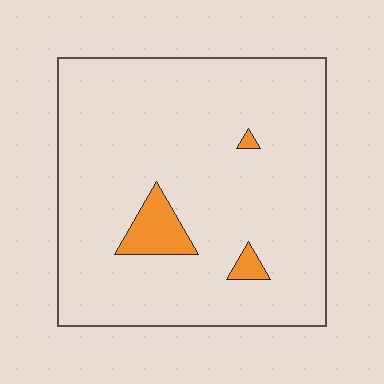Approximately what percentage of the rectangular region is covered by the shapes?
Approximately 5%.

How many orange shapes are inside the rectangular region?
3.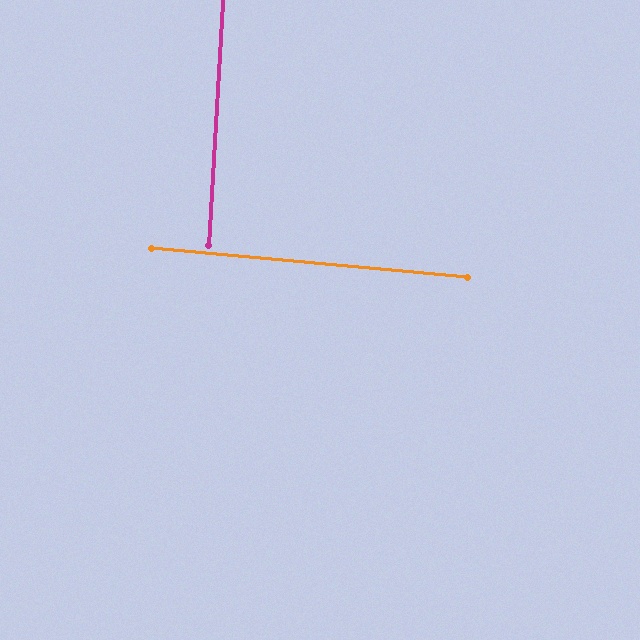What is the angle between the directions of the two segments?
Approximately 88 degrees.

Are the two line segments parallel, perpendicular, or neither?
Perpendicular — they meet at approximately 88°.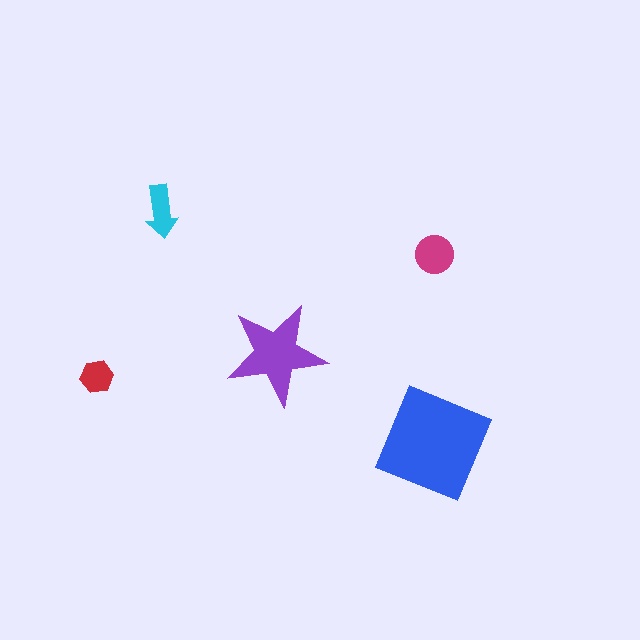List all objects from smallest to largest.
The red hexagon, the cyan arrow, the magenta circle, the purple star, the blue diamond.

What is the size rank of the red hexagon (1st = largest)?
5th.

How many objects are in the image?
There are 5 objects in the image.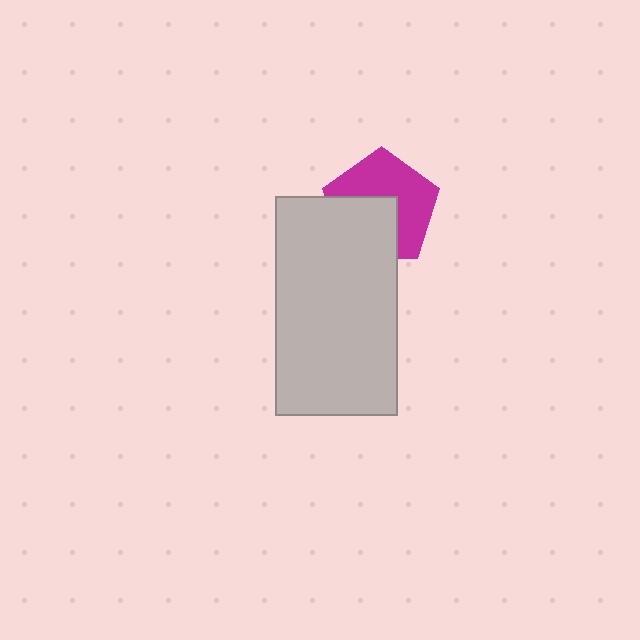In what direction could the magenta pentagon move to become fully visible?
The magenta pentagon could move toward the upper-right. That would shift it out from behind the light gray rectangle entirely.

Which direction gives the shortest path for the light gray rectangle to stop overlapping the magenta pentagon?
Moving toward the lower-left gives the shortest separation.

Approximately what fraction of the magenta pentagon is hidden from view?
Roughly 44% of the magenta pentagon is hidden behind the light gray rectangle.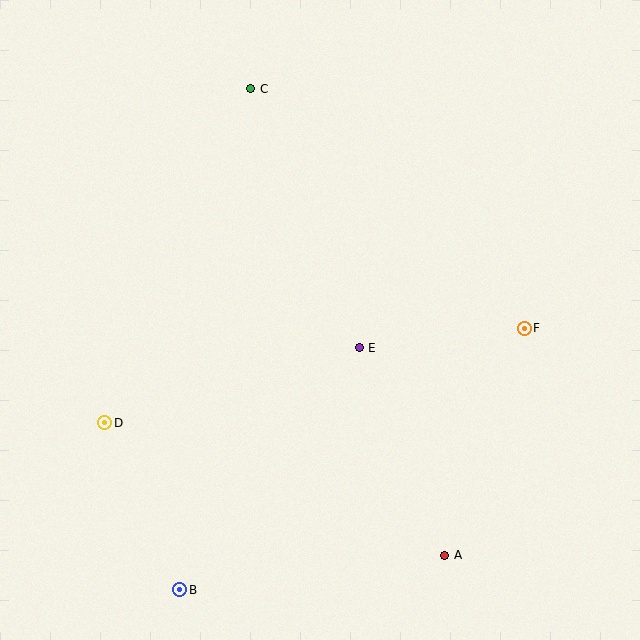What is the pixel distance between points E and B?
The distance between E and B is 301 pixels.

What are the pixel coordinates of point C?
Point C is at (251, 89).